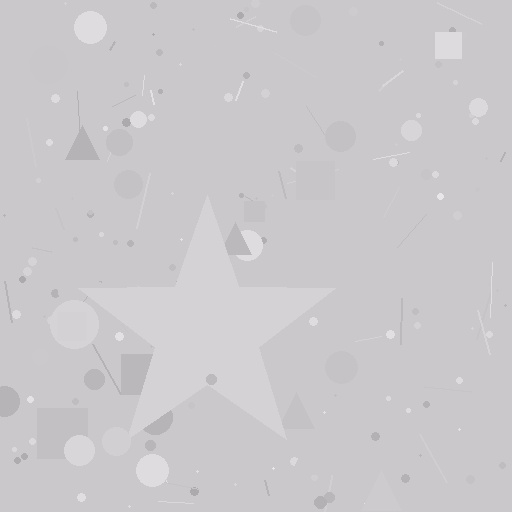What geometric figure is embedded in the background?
A star is embedded in the background.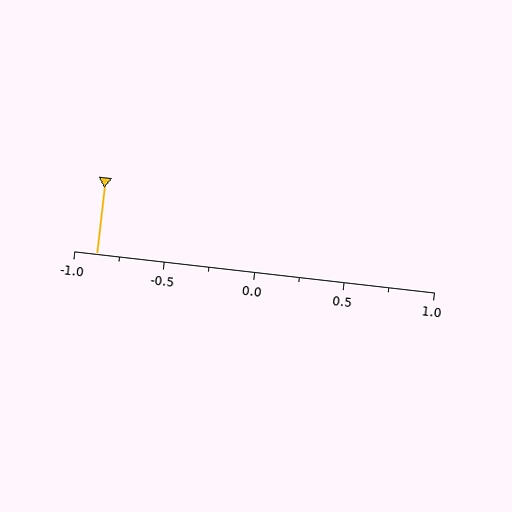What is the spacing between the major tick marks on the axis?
The major ticks are spaced 0.5 apart.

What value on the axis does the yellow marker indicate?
The marker indicates approximately -0.88.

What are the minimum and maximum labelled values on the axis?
The axis runs from -1.0 to 1.0.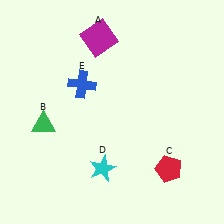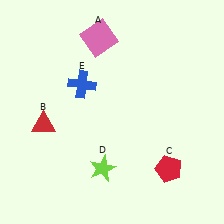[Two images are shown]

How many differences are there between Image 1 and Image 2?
There are 3 differences between the two images.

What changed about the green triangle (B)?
In Image 1, B is green. In Image 2, it changed to red.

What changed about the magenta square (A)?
In Image 1, A is magenta. In Image 2, it changed to pink.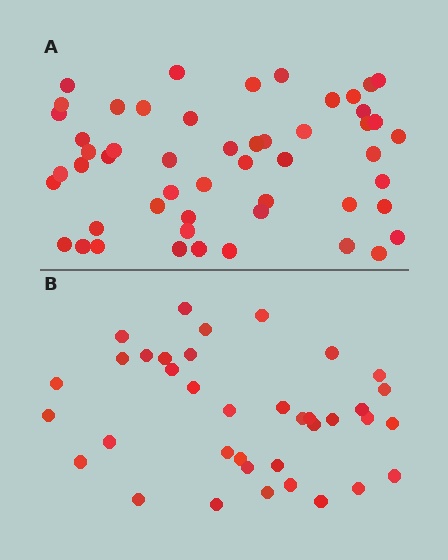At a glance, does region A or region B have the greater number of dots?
Region A (the top region) has more dots.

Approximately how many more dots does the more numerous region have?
Region A has approximately 15 more dots than region B.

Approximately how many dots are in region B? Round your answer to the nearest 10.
About 40 dots. (The exact count is 37, which rounds to 40.)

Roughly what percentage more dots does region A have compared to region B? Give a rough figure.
About 40% more.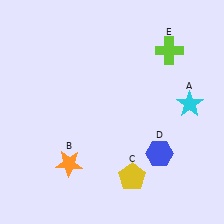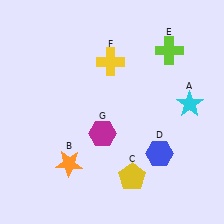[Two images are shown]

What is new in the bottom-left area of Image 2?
A magenta hexagon (G) was added in the bottom-left area of Image 2.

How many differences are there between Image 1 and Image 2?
There are 2 differences between the two images.